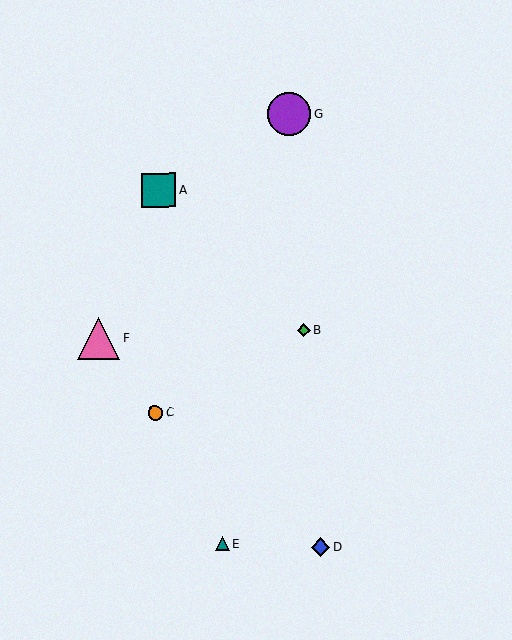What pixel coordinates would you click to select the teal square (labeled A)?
Click at (159, 190) to select the teal square A.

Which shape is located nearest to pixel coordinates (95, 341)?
The pink triangle (labeled F) at (99, 338) is nearest to that location.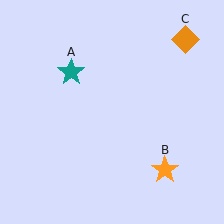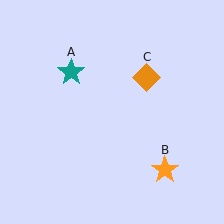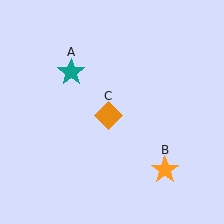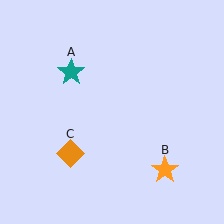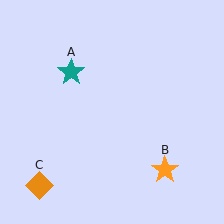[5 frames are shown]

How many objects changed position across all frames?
1 object changed position: orange diamond (object C).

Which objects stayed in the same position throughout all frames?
Teal star (object A) and orange star (object B) remained stationary.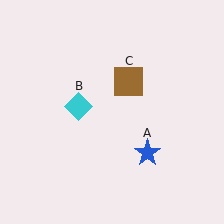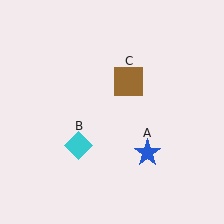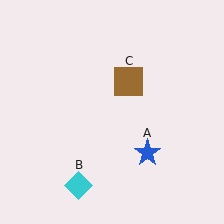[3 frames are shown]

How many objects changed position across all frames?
1 object changed position: cyan diamond (object B).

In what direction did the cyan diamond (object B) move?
The cyan diamond (object B) moved down.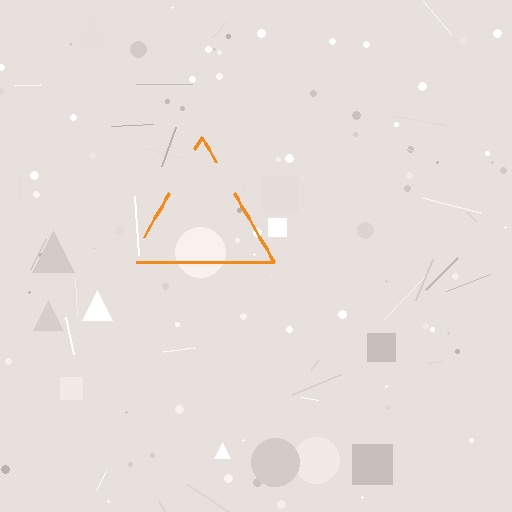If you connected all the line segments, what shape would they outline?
They would outline a triangle.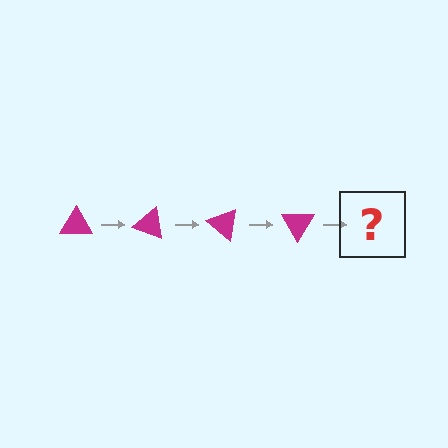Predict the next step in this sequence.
The next step is a magenta triangle rotated 80 degrees.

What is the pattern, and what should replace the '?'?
The pattern is that the triangle rotates 20 degrees each step. The '?' should be a magenta triangle rotated 80 degrees.